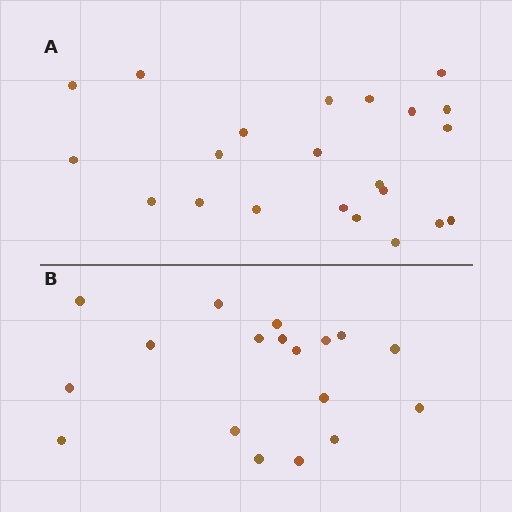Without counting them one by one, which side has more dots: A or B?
Region A (the top region) has more dots.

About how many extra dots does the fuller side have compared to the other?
Region A has about 4 more dots than region B.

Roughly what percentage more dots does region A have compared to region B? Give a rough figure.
About 20% more.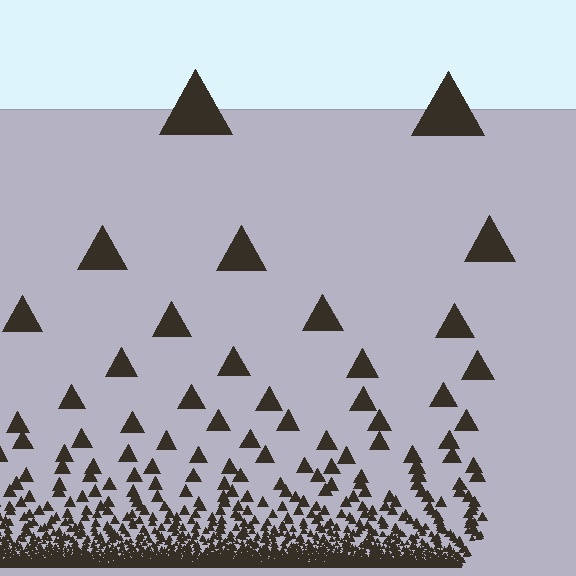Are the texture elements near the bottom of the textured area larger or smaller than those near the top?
Smaller. The gradient is inverted — elements near the bottom are smaller and denser.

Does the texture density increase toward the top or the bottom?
Density increases toward the bottom.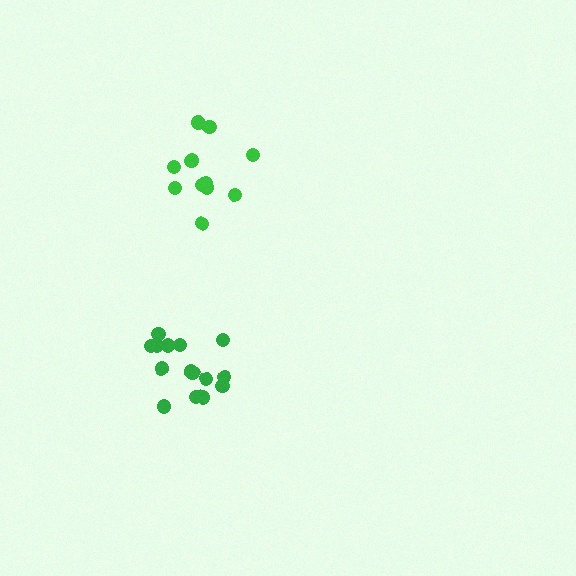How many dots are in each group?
Group 1: 15 dots, Group 2: 12 dots (27 total).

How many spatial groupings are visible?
There are 2 spatial groupings.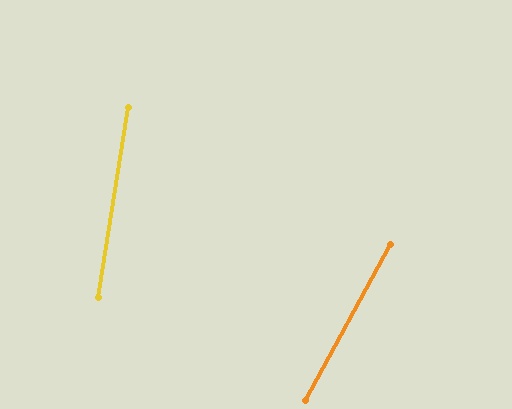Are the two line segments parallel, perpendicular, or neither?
Neither parallel nor perpendicular — they differ by about 20°.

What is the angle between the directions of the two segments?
Approximately 20 degrees.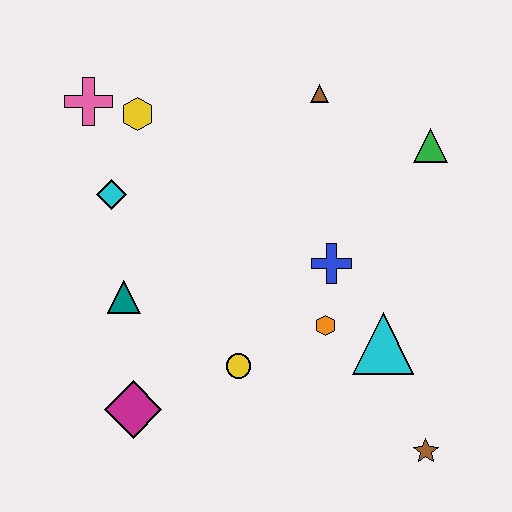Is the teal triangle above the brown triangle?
No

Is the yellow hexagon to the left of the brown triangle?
Yes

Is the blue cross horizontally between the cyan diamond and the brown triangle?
No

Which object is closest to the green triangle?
The brown triangle is closest to the green triangle.